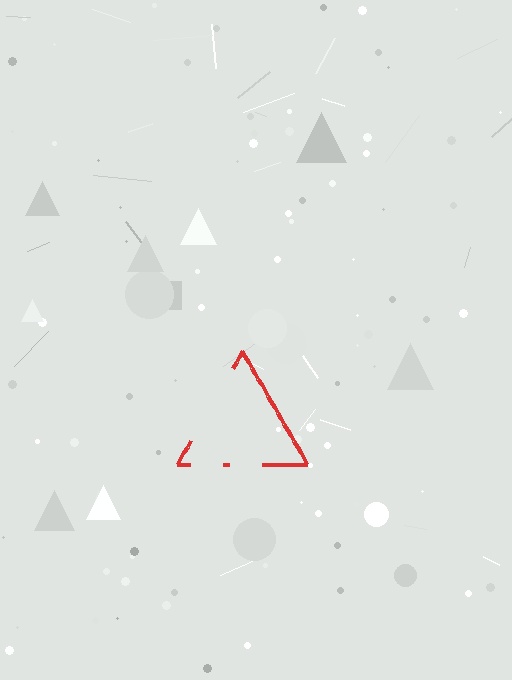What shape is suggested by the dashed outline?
The dashed outline suggests a triangle.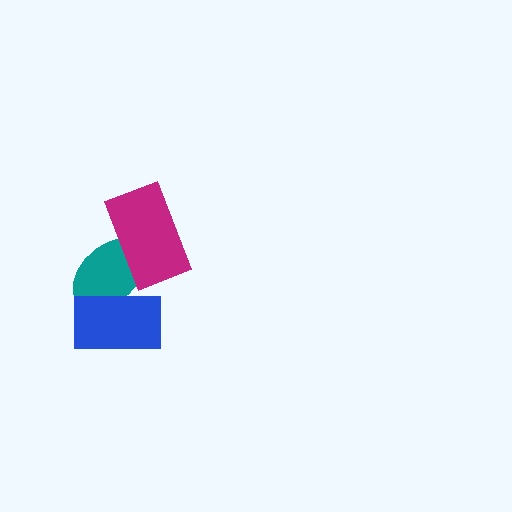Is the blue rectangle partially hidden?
No, no other shape covers it.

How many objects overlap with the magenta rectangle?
1 object overlaps with the magenta rectangle.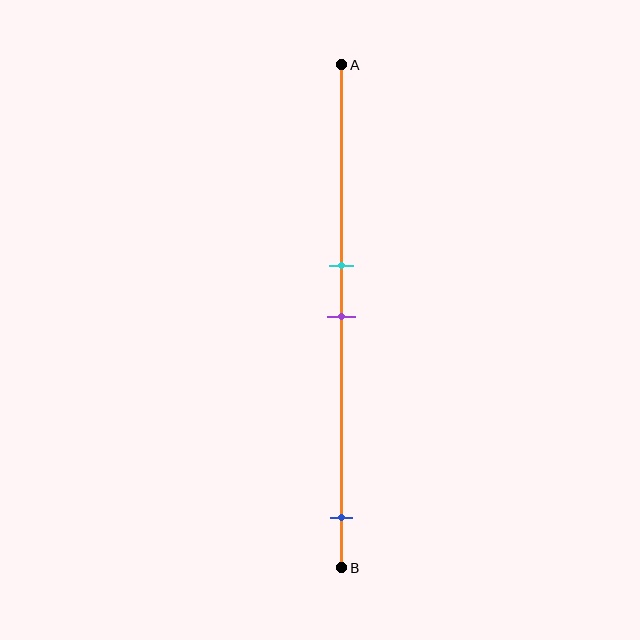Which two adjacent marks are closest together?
The cyan and purple marks are the closest adjacent pair.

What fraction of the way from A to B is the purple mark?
The purple mark is approximately 50% (0.5) of the way from A to B.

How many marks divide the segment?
There are 3 marks dividing the segment.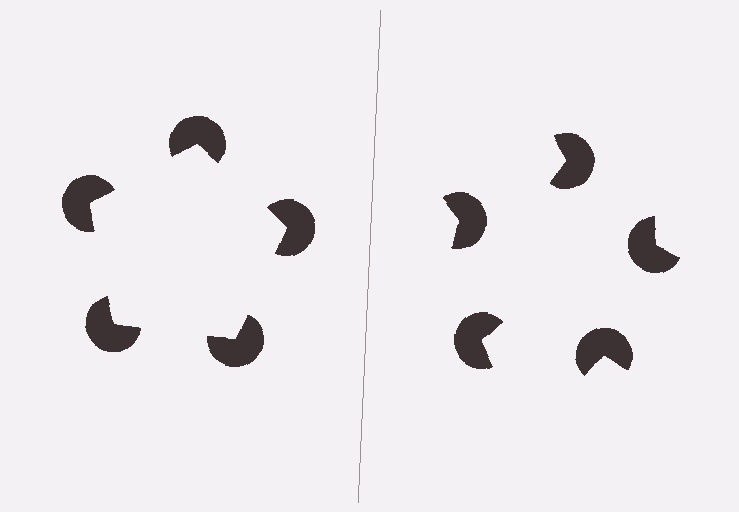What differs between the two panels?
The pac-man discs are positioned identically on both sides; only the wedge orientations differ. On the left they align to a pentagon; on the right they are misaligned.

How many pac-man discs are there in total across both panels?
10 — 5 on each side.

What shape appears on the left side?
An illusory pentagon.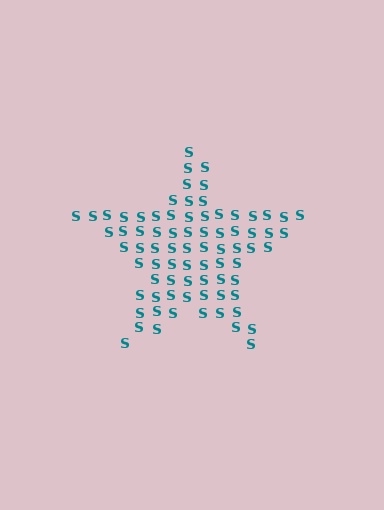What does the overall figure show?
The overall figure shows a star.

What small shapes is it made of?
It is made of small letter S's.